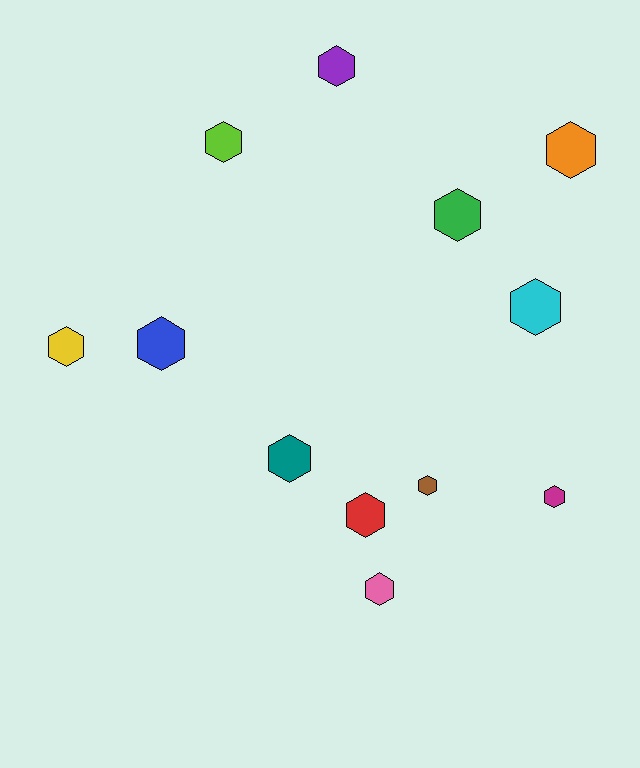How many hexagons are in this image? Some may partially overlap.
There are 12 hexagons.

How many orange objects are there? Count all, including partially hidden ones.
There is 1 orange object.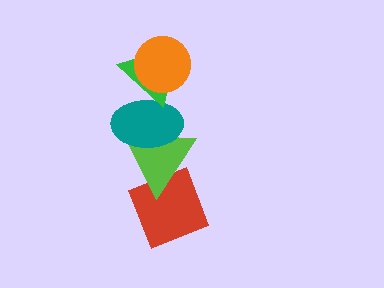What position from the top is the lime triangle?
The lime triangle is 4th from the top.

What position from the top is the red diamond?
The red diamond is 5th from the top.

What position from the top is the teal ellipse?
The teal ellipse is 3rd from the top.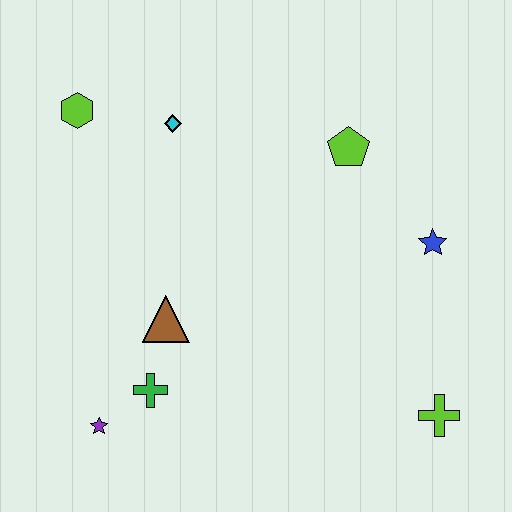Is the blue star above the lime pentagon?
No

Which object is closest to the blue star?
The lime pentagon is closest to the blue star.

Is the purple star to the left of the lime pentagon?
Yes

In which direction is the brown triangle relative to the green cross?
The brown triangle is above the green cross.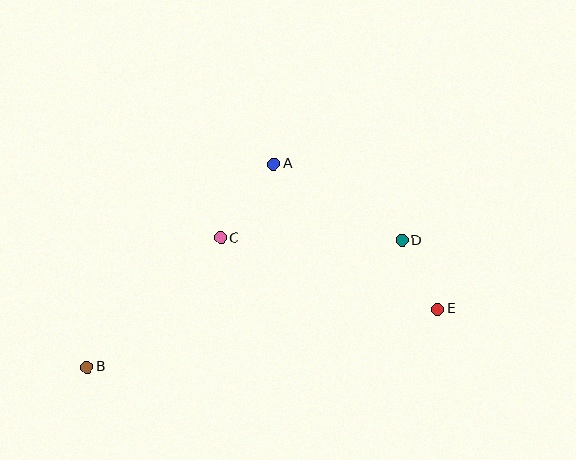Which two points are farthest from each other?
Points B and E are farthest from each other.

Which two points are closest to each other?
Points D and E are closest to each other.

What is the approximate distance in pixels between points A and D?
The distance between A and D is approximately 150 pixels.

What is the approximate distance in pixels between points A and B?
The distance between A and B is approximately 276 pixels.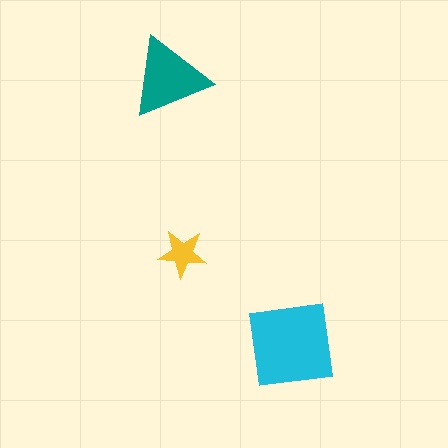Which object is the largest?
The cyan square.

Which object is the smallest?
The yellow star.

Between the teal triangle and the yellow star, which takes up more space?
The teal triangle.